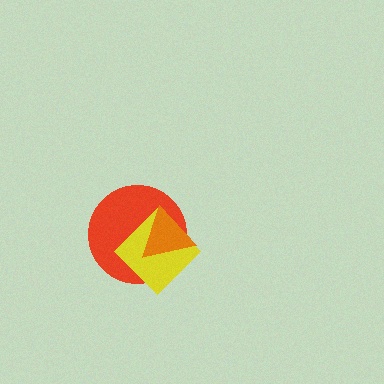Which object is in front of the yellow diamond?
The orange triangle is in front of the yellow diamond.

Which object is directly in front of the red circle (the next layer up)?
The yellow diamond is directly in front of the red circle.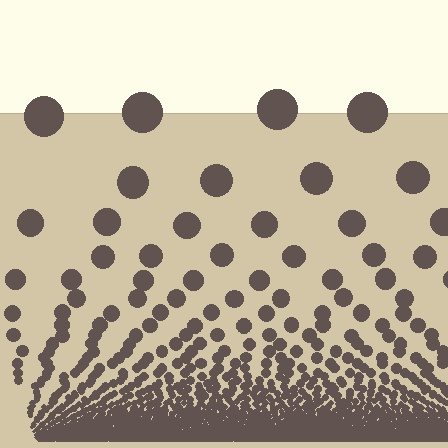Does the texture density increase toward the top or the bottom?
Density increases toward the bottom.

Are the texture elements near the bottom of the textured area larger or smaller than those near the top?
Smaller. The gradient is inverted — elements near the bottom are smaller and denser.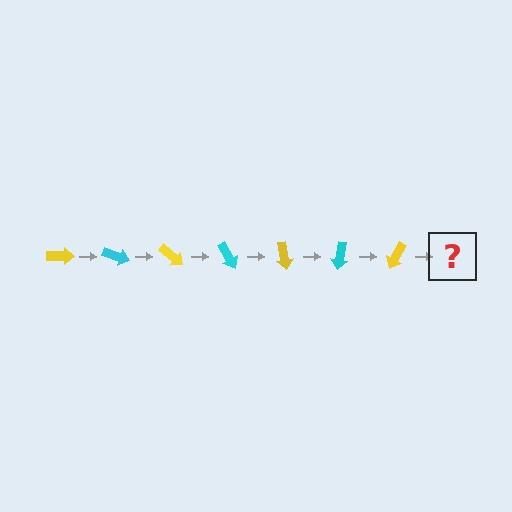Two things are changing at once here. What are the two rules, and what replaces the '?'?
The two rules are that it rotates 20 degrees each step and the color cycles through yellow and cyan. The '?' should be a cyan arrow, rotated 140 degrees from the start.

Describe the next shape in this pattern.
It should be a cyan arrow, rotated 140 degrees from the start.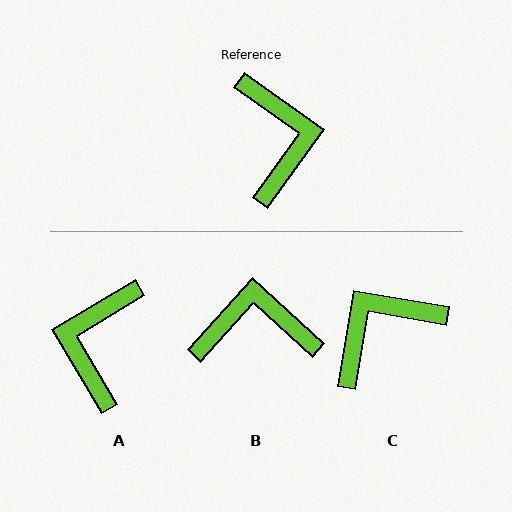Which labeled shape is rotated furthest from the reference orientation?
A, about 156 degrees away.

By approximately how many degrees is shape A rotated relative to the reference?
Approximately 156 degrees counter-clockwise.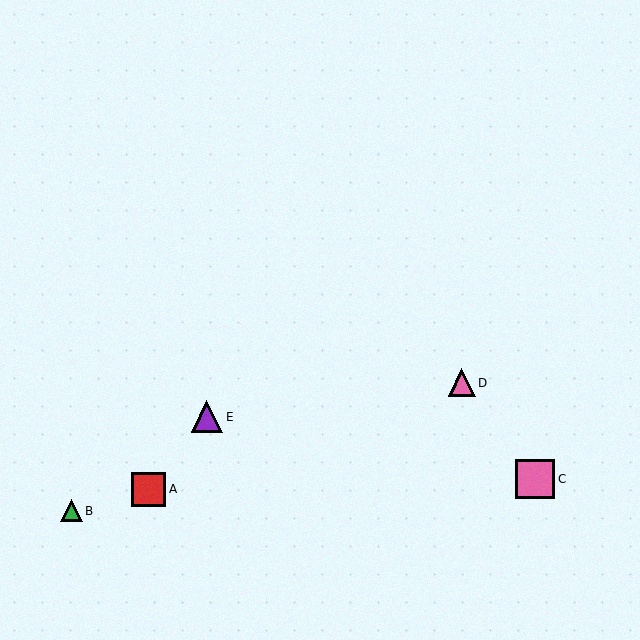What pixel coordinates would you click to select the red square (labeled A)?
Click at (148, 489) to select the red square A.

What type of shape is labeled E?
Shape E is a purple triangle.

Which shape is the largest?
The pink square (labeled C) is the largest.